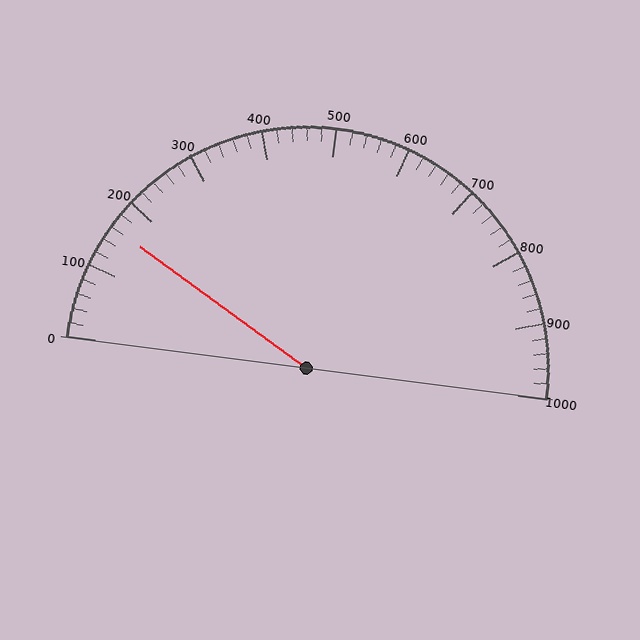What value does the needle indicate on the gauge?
The needle indicates approximately 160.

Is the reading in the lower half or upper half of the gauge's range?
The reading is in the lower half of the range (0 to 1000).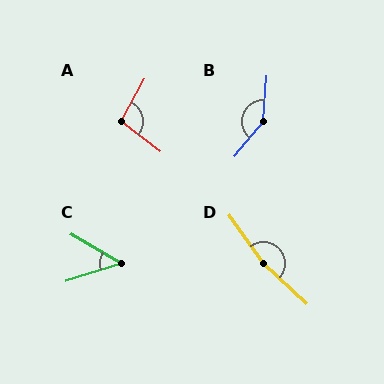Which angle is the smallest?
C, at approximately 48 degrees.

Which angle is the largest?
D, at approximately 169 degrees.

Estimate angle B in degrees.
Approximately 144 degrees.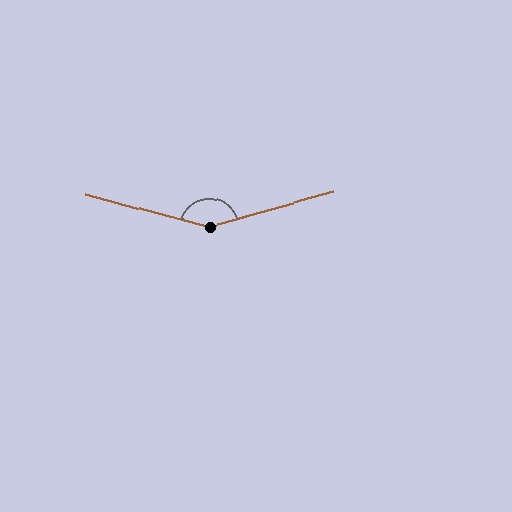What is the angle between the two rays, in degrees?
Approximately 149 degrees.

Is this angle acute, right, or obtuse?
It is obtuse.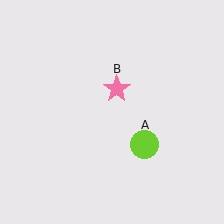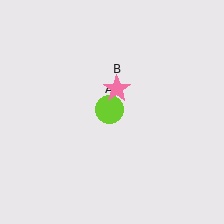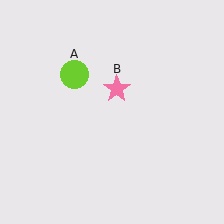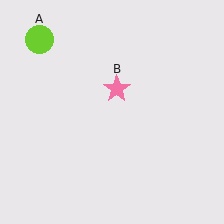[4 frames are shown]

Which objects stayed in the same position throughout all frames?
Pink star (object B) remained stationary.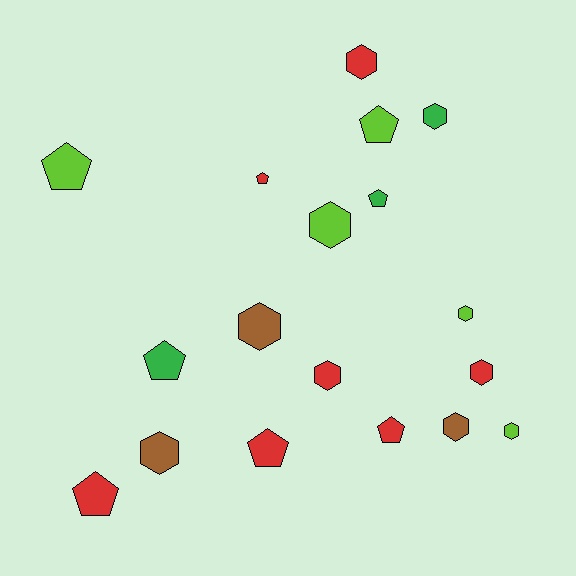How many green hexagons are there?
There is 1 green hexagon.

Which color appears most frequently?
Red, with 7 objects.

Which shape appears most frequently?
Hexagon, with 10 objects.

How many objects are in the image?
There are 18 objects.